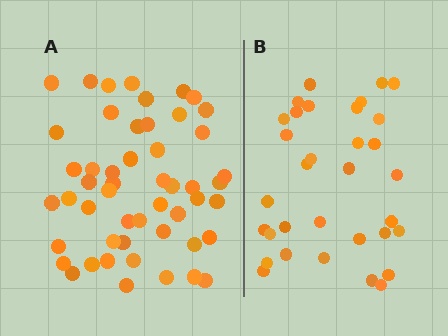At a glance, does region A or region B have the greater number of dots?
Region A (the left region) has more dots.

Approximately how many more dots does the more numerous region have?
Region A has approximately 20 more dots than region B.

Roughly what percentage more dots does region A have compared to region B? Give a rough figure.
About 55% more.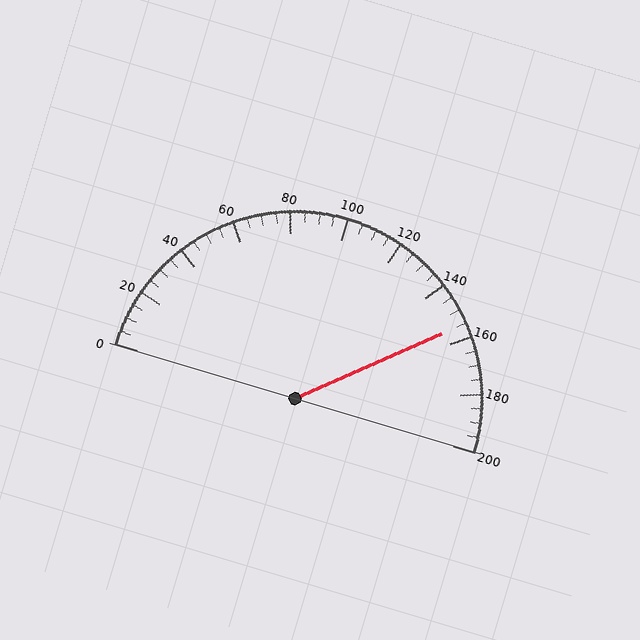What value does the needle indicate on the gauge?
The needle indicates approximately 155.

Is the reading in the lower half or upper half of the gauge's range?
The reading is in the upper half of the range (0 to 200).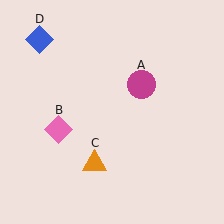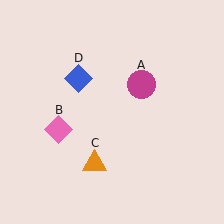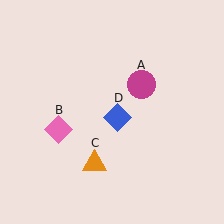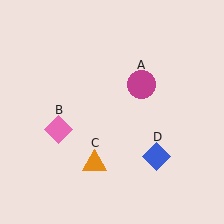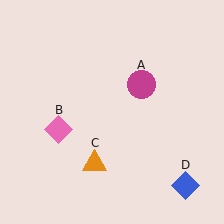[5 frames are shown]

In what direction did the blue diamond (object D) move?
The blue diamond (object D) moved down and to the right.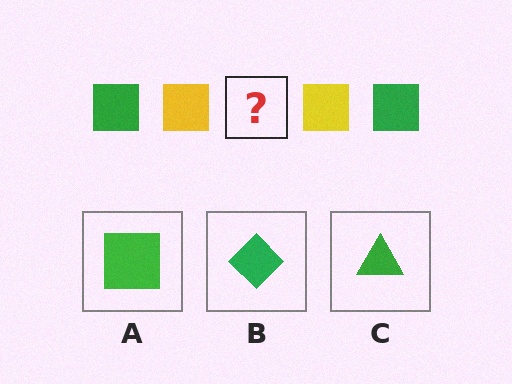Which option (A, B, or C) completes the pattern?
A.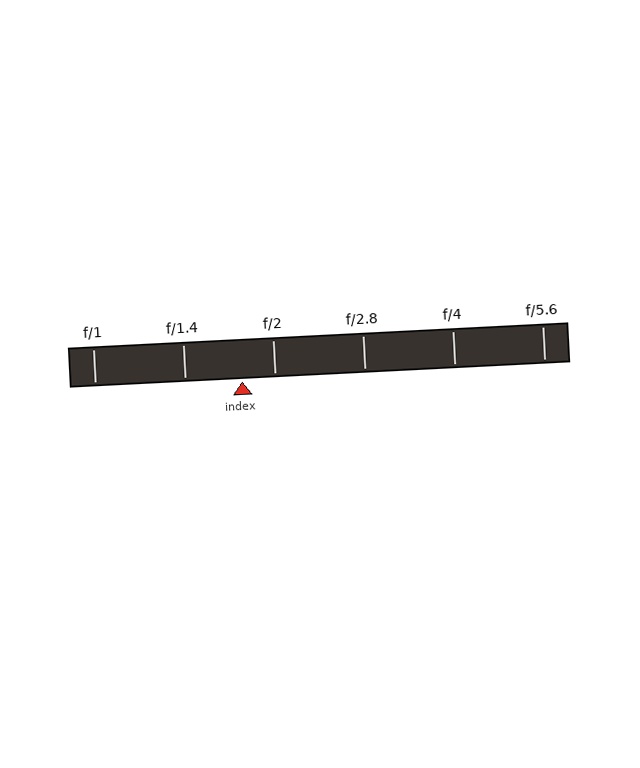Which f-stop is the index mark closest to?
The index mark is closest to f/2.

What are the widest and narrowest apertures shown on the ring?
The widest aperture shown is f/1 and the narrowest is f/5.6.